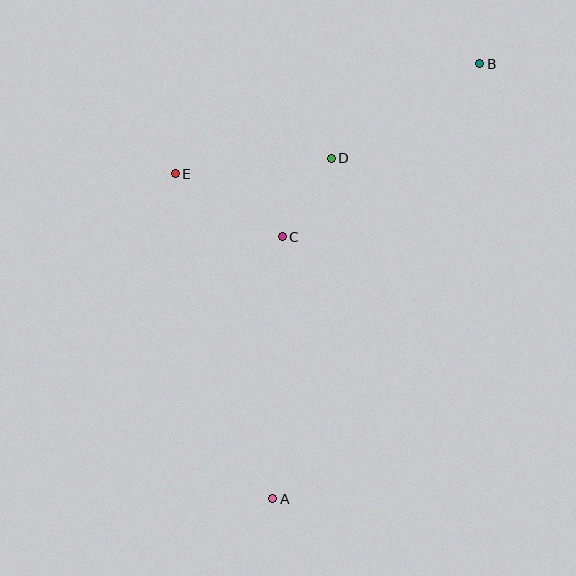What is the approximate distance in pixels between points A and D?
The distance between A and D is approximately 345 pixels.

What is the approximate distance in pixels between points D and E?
The distance between D and E is approximately 157 pixels.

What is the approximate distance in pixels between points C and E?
The distance between C and E is approximately 124 pixels.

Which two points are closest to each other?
Points C and D are closest to each other.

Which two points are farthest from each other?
Points A and B are farthest from each other.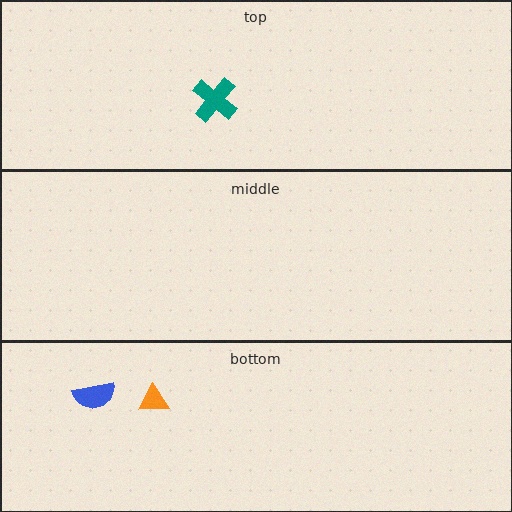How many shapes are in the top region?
1.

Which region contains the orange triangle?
The bottom region.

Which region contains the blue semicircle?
The bottom region.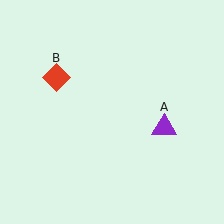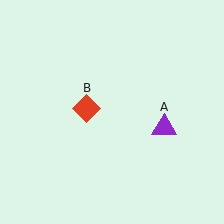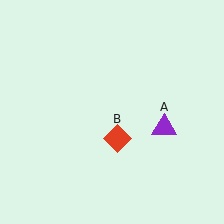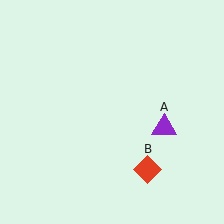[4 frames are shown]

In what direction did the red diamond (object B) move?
The red diamond (object B) moved down and to the right.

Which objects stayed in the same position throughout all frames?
Purple triangle (object A) remained stationary.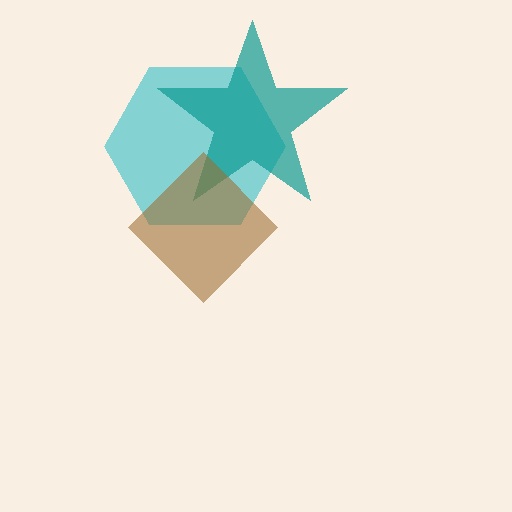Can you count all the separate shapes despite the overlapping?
Yes, there are 3 separate shapes.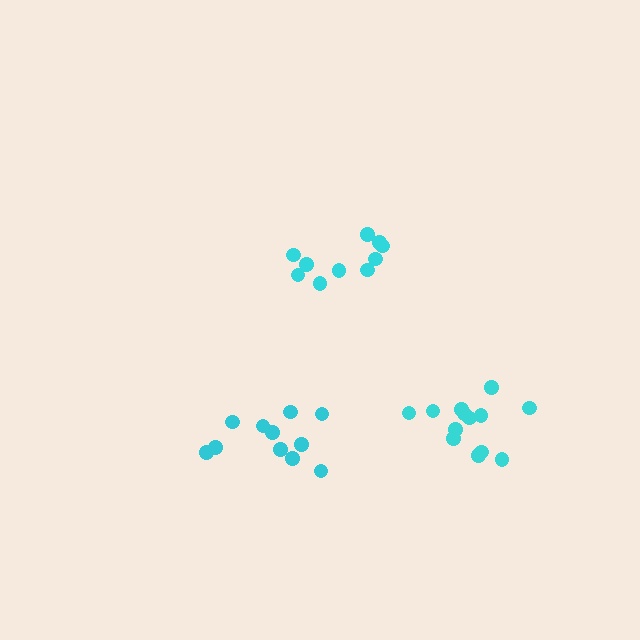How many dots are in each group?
Group 1: 11 dots, Group 2: 10 dots, Group 3: 13 dots (34 total).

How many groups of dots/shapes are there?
There are 3 groups.